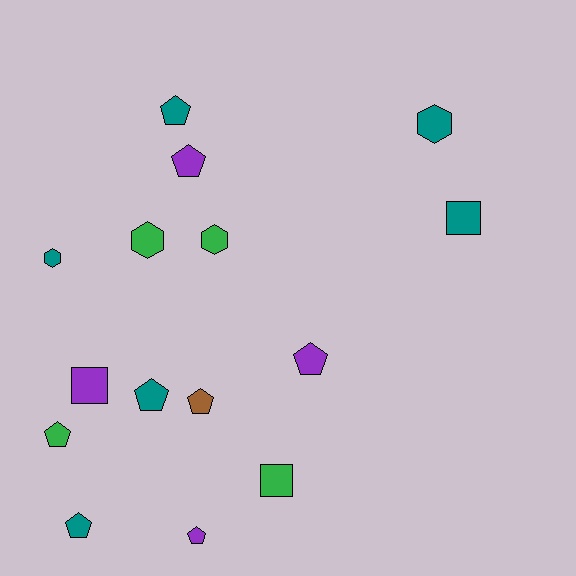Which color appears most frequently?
Teal, with 6 objects.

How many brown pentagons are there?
There is 1 brown pentagon.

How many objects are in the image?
There are 15 objects.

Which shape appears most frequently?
Pentagon, with 8 objects.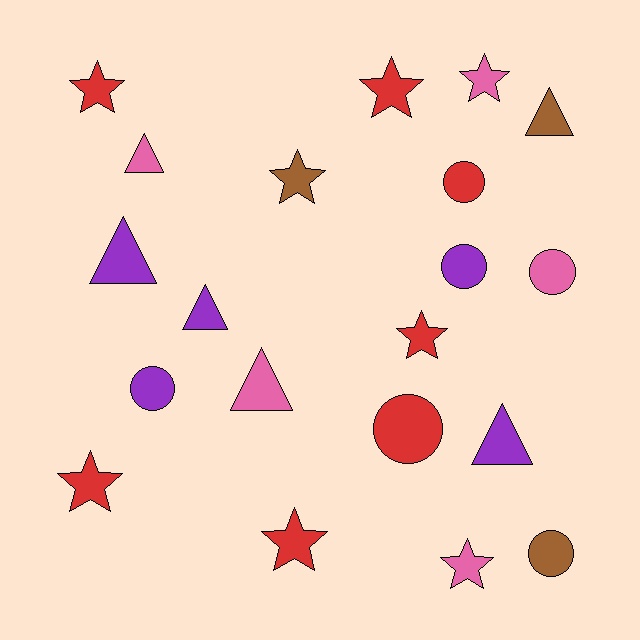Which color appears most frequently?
Red, with 7 objects.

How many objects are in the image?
There are 20 objects.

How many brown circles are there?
There is 1 brown circle.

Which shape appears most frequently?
Star, with 8 objects.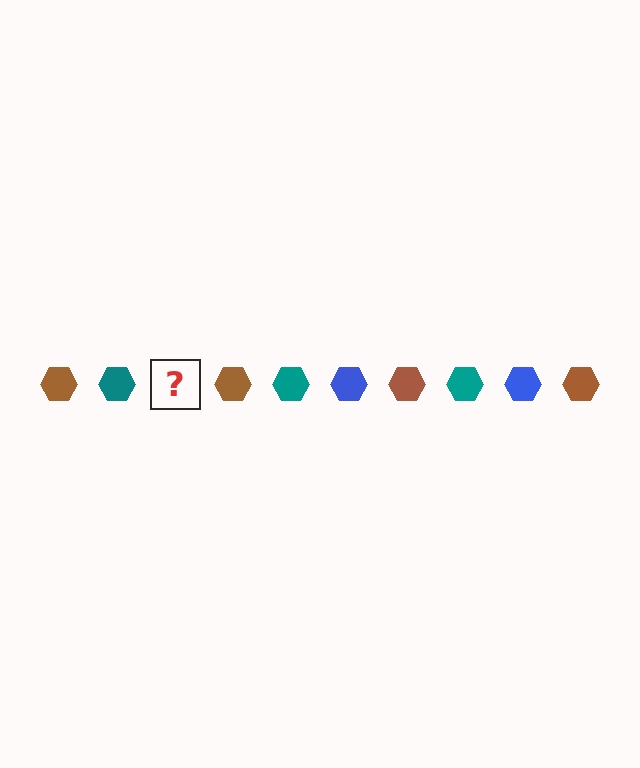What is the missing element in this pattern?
The missing element is a blue hexagon.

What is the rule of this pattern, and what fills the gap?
The rule is that the pattern cycles through brown, teal, blue hexagons. The gap should be filled with a blue hexagon.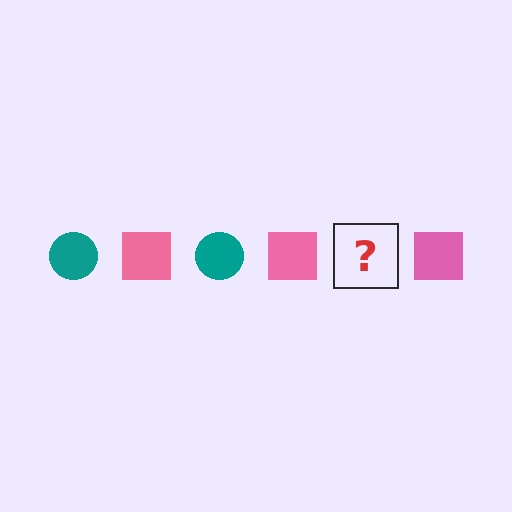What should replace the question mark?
The question mark should be replaced with a teal circle.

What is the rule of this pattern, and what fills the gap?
The rule is that the pattern alternates between teal circle and pink square. The gap should be filled with a teal circle.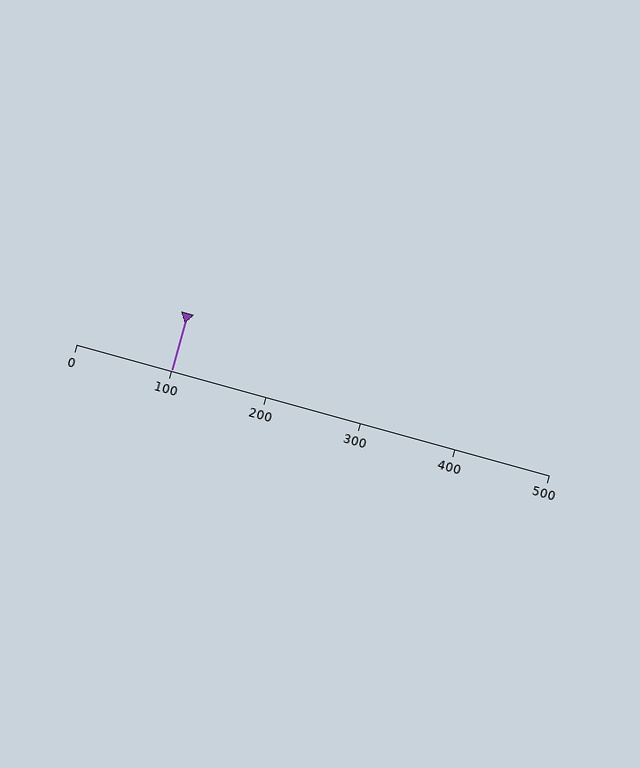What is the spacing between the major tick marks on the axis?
The major ticks are spaced 100 apart.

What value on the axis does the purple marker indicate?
The marker indicates approximately 100.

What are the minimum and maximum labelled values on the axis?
The axis runs from 0 to 500.